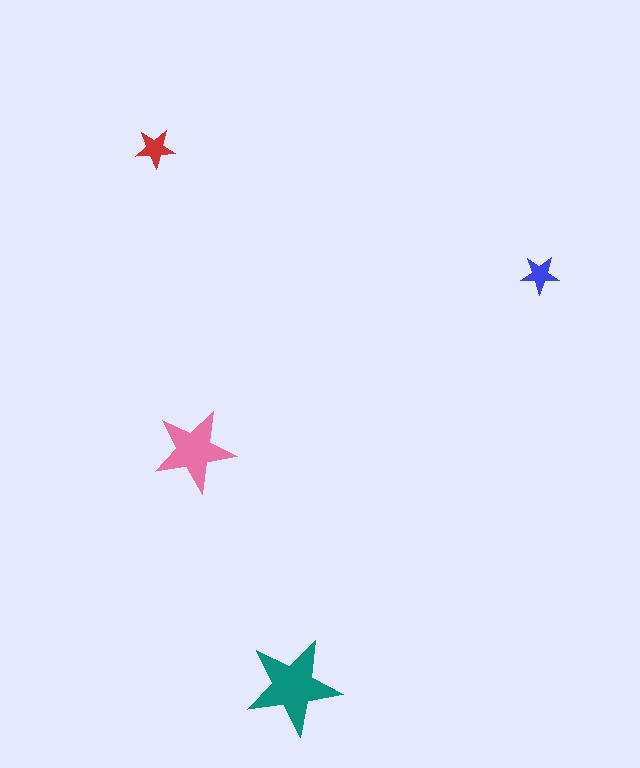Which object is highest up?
The red star is topmost.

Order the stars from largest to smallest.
the teal one, the pink one, the red one, the blue one.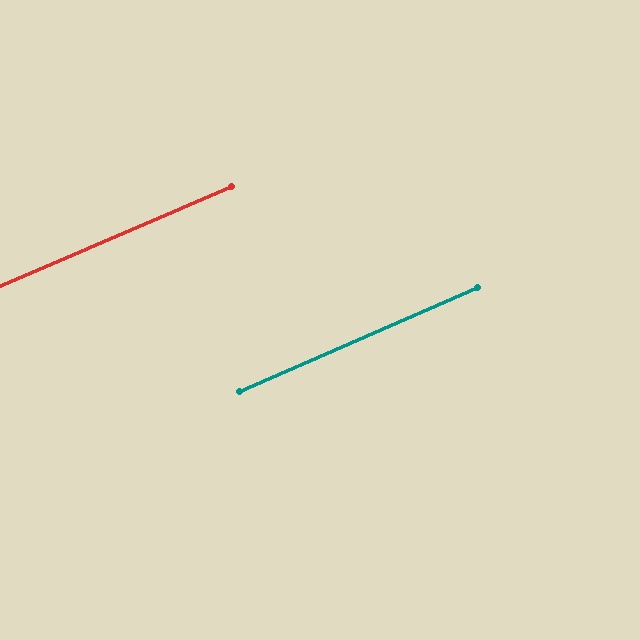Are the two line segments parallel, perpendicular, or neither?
Parallel — their directions differ by only 0.4°.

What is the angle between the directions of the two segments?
Approximately 0 degrees.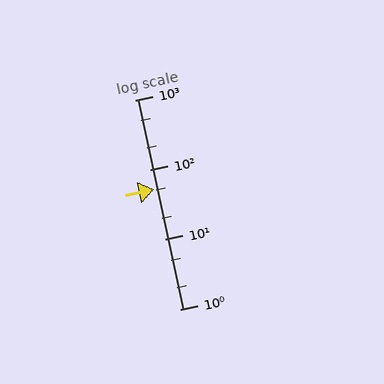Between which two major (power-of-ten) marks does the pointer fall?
The pointer is between 10 and 100.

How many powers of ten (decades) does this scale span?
The scale spans 3 decades, from 1 to 1000.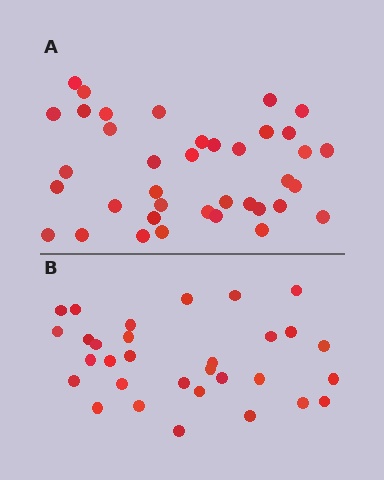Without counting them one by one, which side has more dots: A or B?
Region A (the top region) has more dots.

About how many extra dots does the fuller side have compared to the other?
Region A has roughly 8 or so more dots than region B.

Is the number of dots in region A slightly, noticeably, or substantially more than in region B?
Region A has only slightly more — the two regions are fairly close. The ratio is roughly 1.2 to 1.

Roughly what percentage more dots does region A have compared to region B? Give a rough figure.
About 25% more.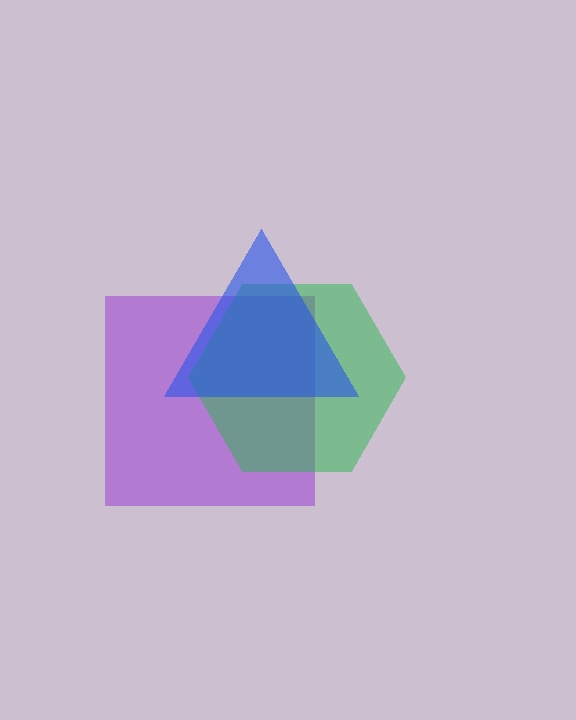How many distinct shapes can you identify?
There are 3 distinct shapes: a purple square, a green hexagon, a blue triangle.